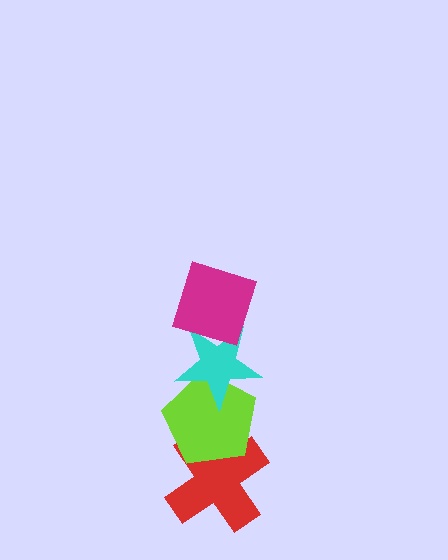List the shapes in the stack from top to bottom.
From top to bottom: the magenta diamond, the cyan star, the lime pentagon, the red cross.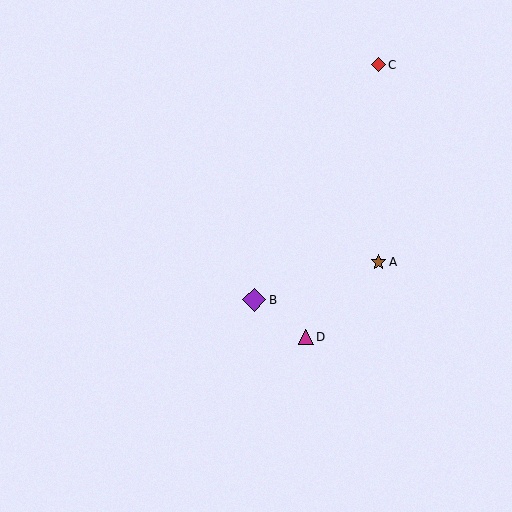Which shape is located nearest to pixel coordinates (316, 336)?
The magenta triangle (labeled D) at (306, 337) is nearest to that location.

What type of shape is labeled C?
Shape C is a red diamond.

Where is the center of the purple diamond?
The center of the purple diamond is at (254, 300).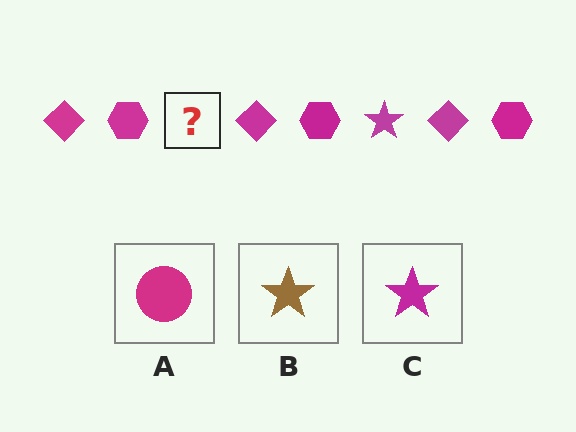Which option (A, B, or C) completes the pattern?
C.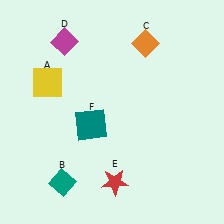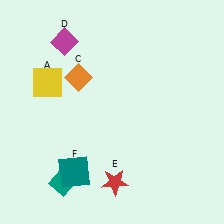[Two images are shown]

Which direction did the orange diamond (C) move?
The orange diamond (C) moved left.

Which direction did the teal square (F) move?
The teal square (F) moved down.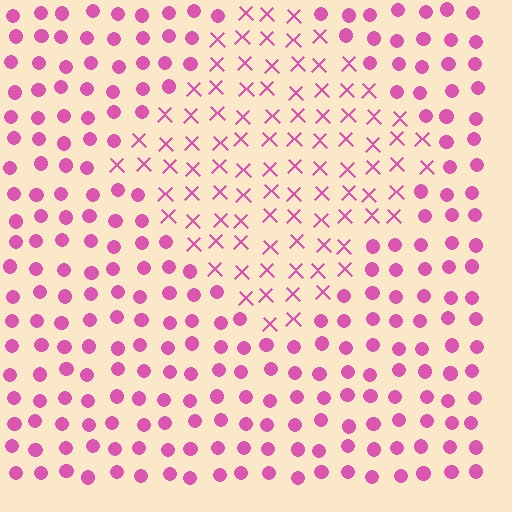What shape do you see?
I see a diamond.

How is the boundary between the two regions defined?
The boundary is defined by a change in element shape: X marks inside vs. circles outside. All elements share the same color and spacing.